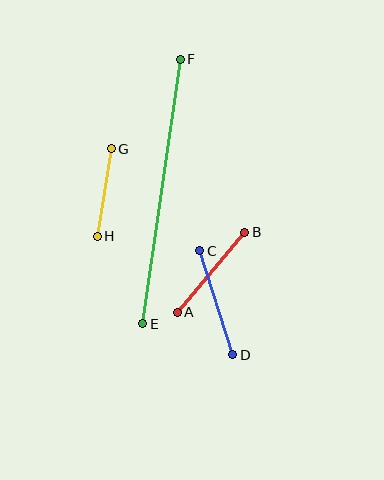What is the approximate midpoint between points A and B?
The midpoint is at approximately (211, 272) pixels.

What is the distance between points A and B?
The distance is approximately 105 pixels.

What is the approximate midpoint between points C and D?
The midpoint is at approximately (216, 303) pixels.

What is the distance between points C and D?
The distance is approximately 109 pixels.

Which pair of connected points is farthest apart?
Points E and F are farthest apart.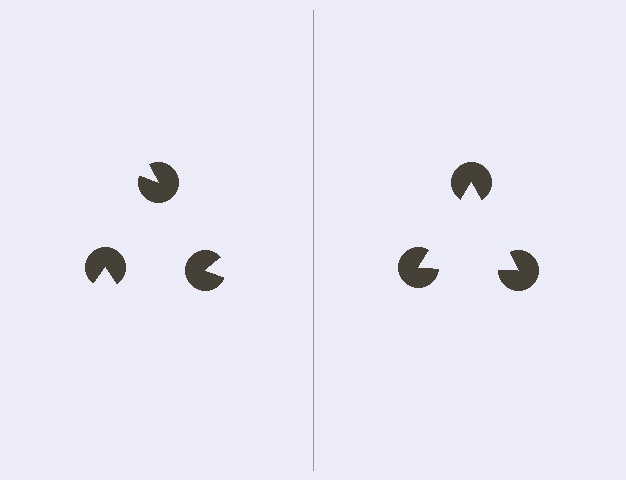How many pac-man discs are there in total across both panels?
6 — 3 on each side.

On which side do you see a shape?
An illusory triangle appears on the right side. On the left side the wedge cuts are rotated, so no coherent shape forms.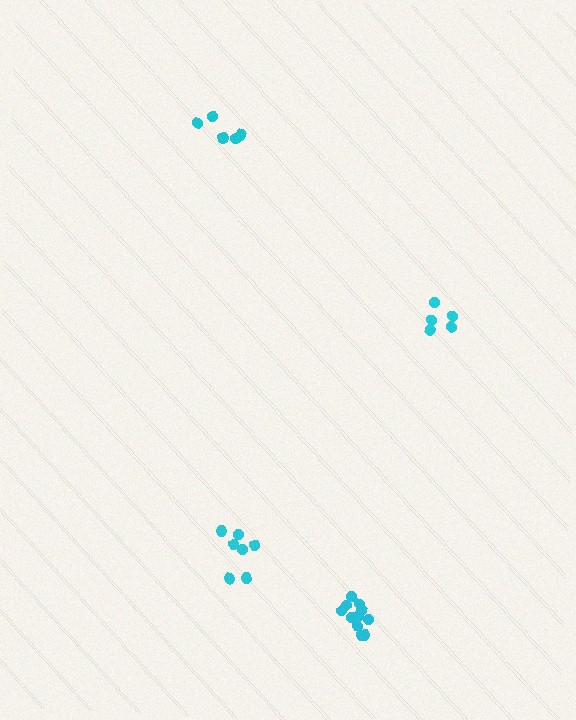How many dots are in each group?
Group 1: 7 dots, Group 2: 5 dots, Group 3: 11 dots, Group 4: 5 dots (28 total).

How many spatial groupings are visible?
There are 4 spatial groupings.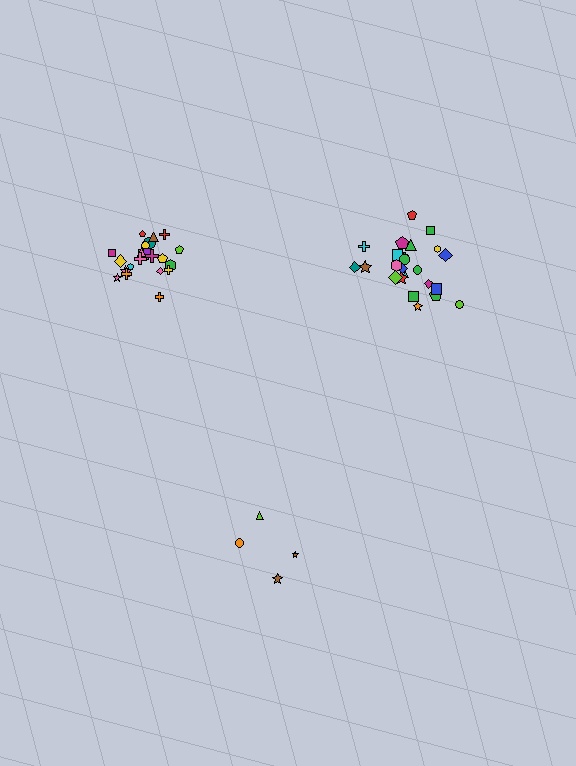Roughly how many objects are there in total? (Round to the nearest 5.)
Roughly 50 objects in total.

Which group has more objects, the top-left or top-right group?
The top-right group.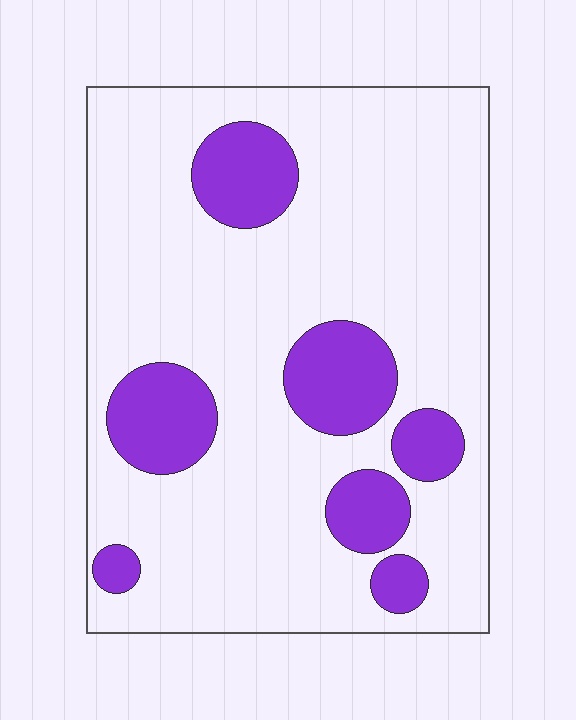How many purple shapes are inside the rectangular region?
7.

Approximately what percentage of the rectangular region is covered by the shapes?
Approximately 20%.